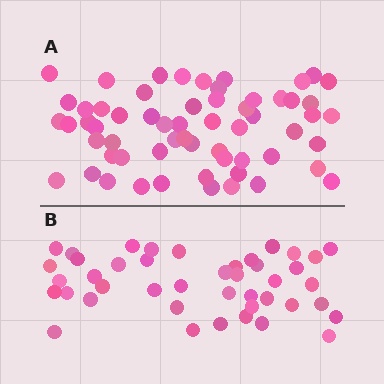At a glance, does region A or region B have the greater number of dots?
Region A (the top region) has more dots.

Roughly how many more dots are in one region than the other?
Region A has approximately 15 more dots than region B.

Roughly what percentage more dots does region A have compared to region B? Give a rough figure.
About 40% more.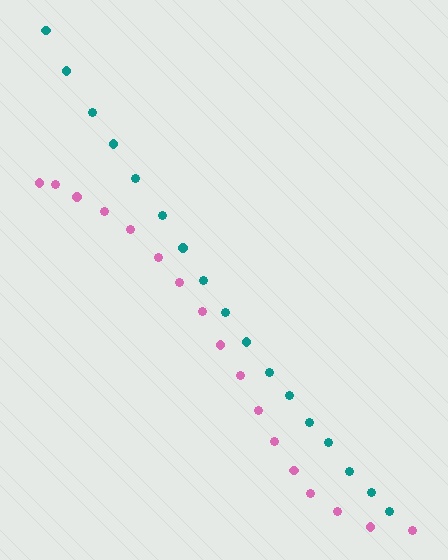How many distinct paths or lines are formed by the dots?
There are 2 distinct paths.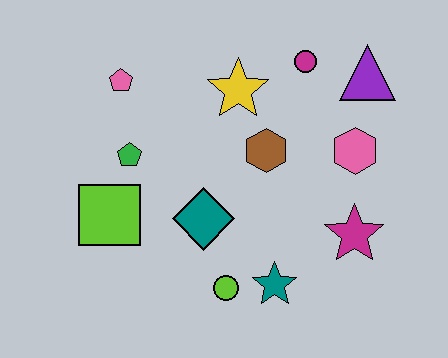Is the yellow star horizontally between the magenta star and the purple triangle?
No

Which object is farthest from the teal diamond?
The purple triangle is farthest from the teal diamond.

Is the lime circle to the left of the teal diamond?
No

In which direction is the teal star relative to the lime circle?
The teal star is to the right of the lime circle.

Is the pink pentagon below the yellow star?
No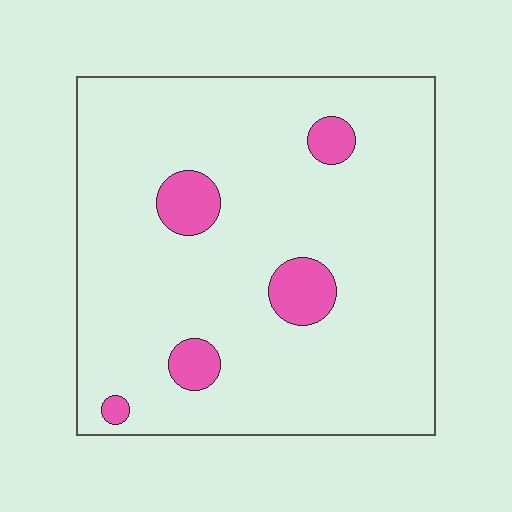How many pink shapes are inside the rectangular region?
5.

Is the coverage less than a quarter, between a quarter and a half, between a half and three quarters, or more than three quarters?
Less than a quarter.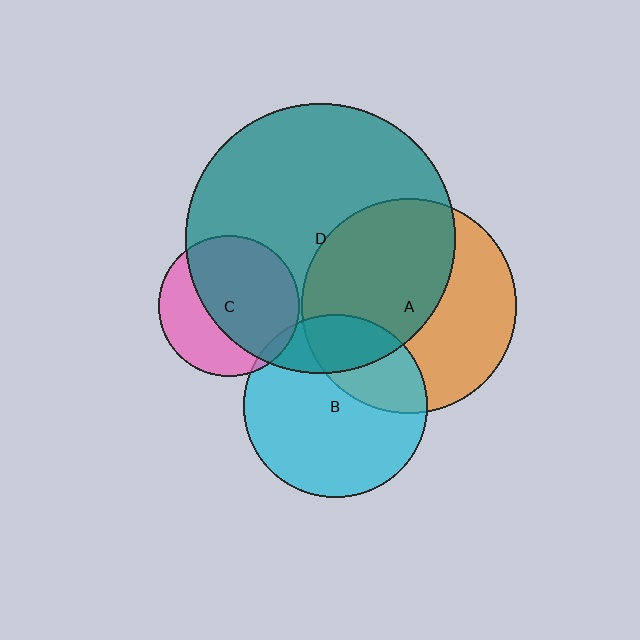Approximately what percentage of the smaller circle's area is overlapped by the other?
Approximately 20%.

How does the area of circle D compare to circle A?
Approximately 1.6 times.